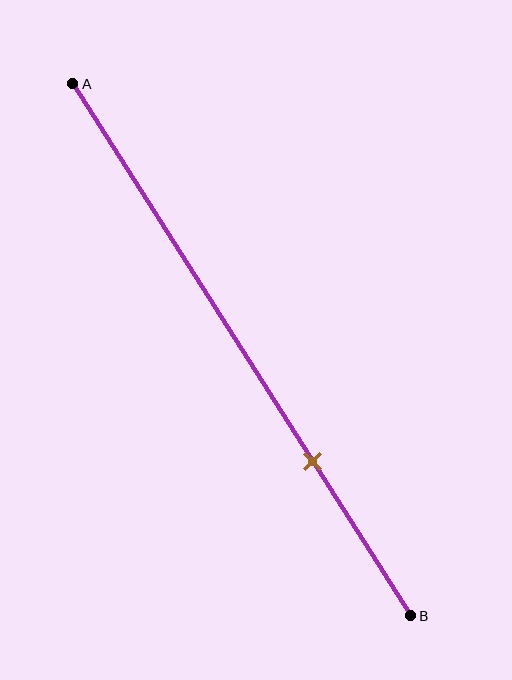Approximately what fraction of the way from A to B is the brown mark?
The brown mark is approximately 70% of the way from A to B.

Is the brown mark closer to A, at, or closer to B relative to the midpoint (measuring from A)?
The brown mark is closer to point B than the midpoint of segment AB.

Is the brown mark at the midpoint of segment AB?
No, the mark is at about 70% from A, not at the 50% midpoint.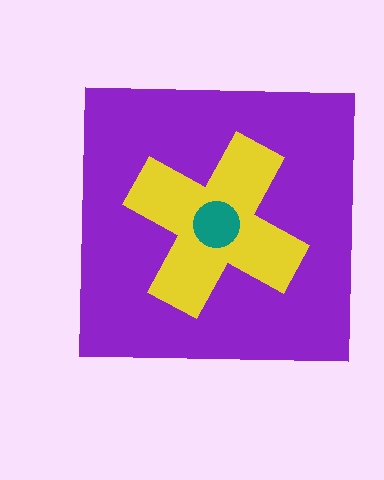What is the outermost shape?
The purple square.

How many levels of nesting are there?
3.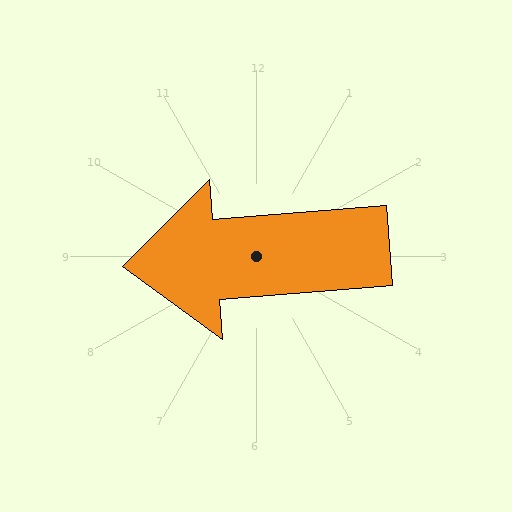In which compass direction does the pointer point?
West.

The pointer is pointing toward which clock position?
Roughly 9 o'clock.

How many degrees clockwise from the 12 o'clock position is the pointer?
Approximately 265 degrees.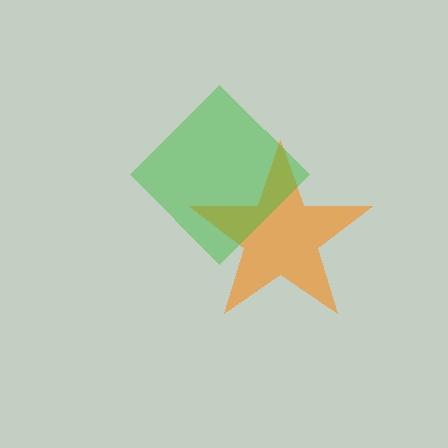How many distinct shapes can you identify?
There are 2 distinct shapes: an orange star, a green diamond.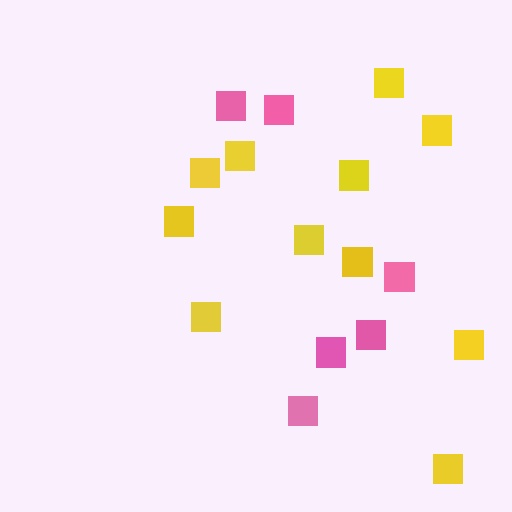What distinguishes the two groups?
There are 2 groups: one group of pink squares (6) and one group of yellow squares (11).